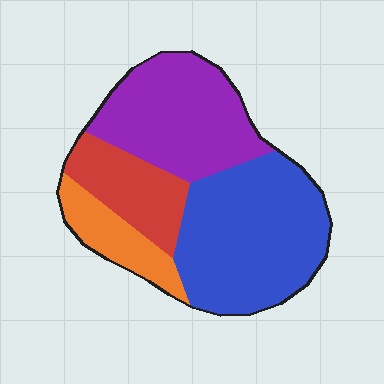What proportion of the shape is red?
Red takes up about one sixth (1/6) of the shape.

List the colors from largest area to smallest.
From largest to smallest: blue, purple, red, orange.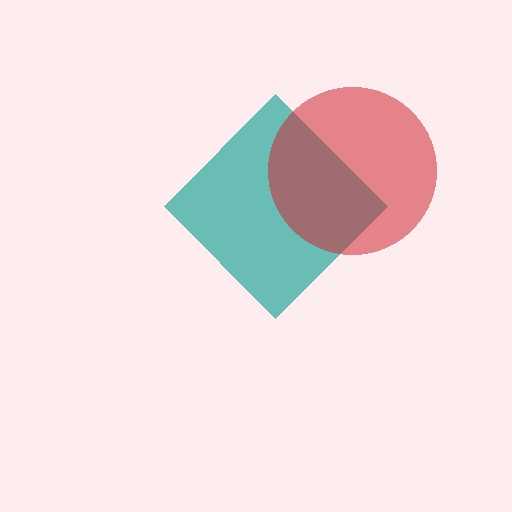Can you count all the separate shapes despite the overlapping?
Yes, there are 2 separate shapes.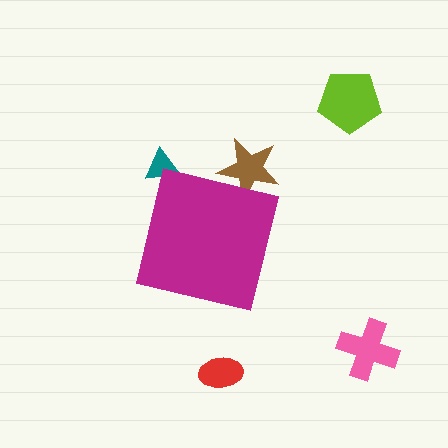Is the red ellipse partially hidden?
No, the red ellipse is fully visible.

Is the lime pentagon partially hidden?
No, the lime pentagon is fully visible.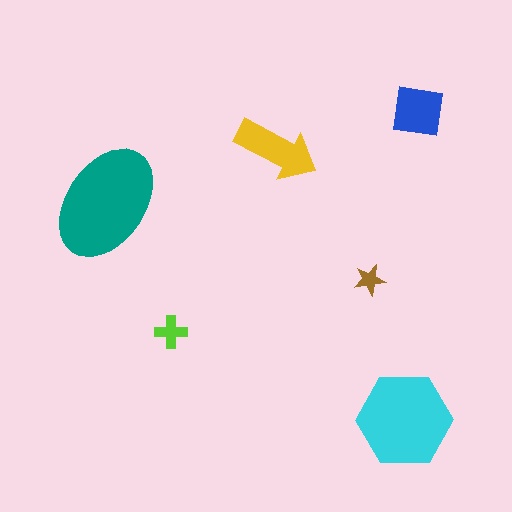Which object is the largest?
The teal ellipse.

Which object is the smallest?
The brown star.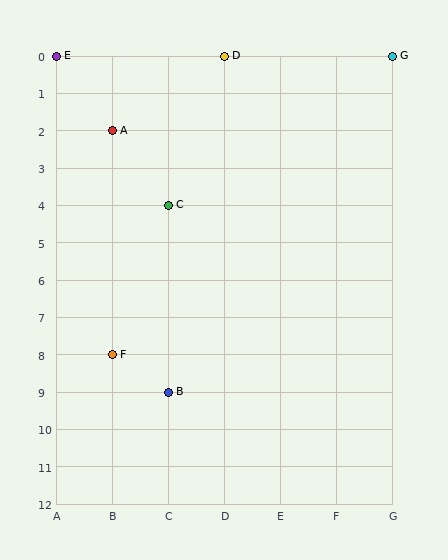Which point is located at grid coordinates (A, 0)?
Point E is at (A, 0).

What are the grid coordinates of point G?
Point G is at grid coordinates (G, 0).